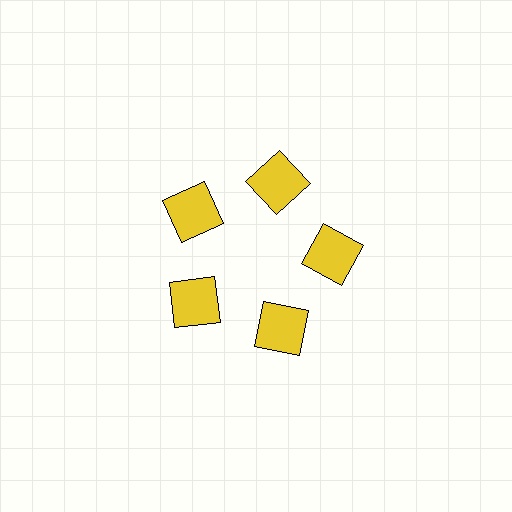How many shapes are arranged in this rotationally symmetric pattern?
There are 5 shapes, arranged in 5 groups of 1.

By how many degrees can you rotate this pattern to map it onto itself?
The pattern maps onto itself every 72 degrees of rotation.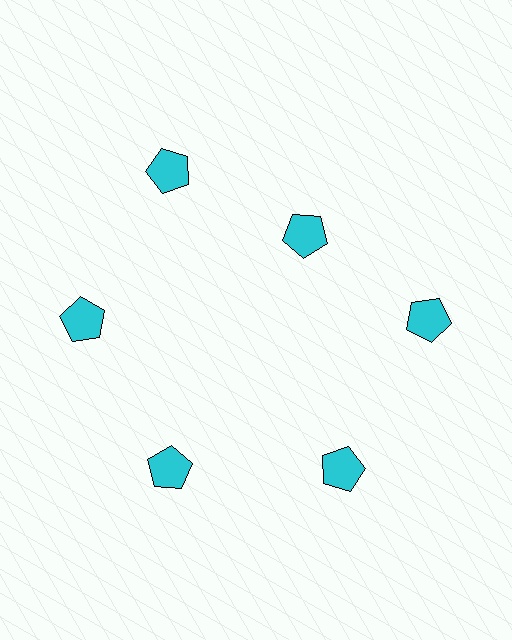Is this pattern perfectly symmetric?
No. The 6 cyan pentagons are arranged in a ring, but one element near the 1 o'clock position is pulled inward toward the center, breaking the 6-fold rotational symmetry.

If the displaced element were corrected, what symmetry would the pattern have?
It would have 6-fold rotational symmetry — the pattern would map onto itself every 60 degrees.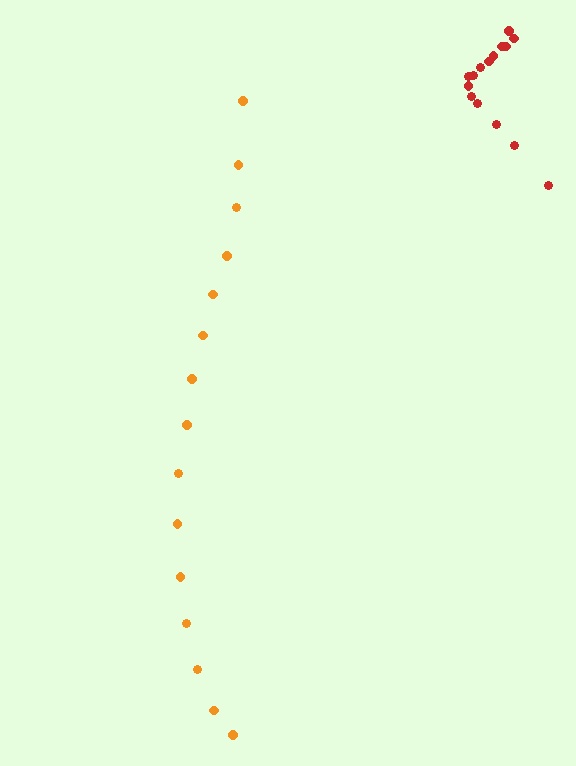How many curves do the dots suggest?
There are 2 distinct paths.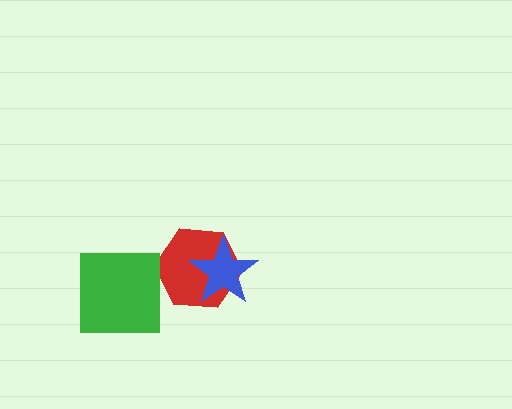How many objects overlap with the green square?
0 objects overlap with the green square.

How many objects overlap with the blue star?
1 object overlaps with the blue star.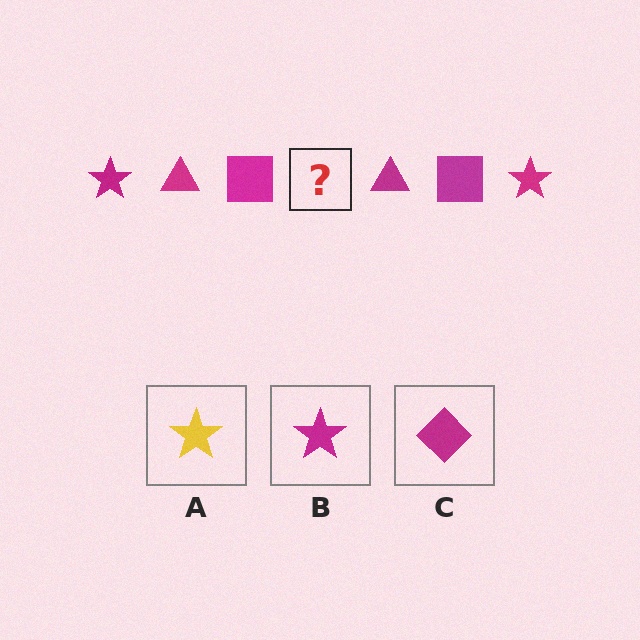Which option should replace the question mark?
Option B.